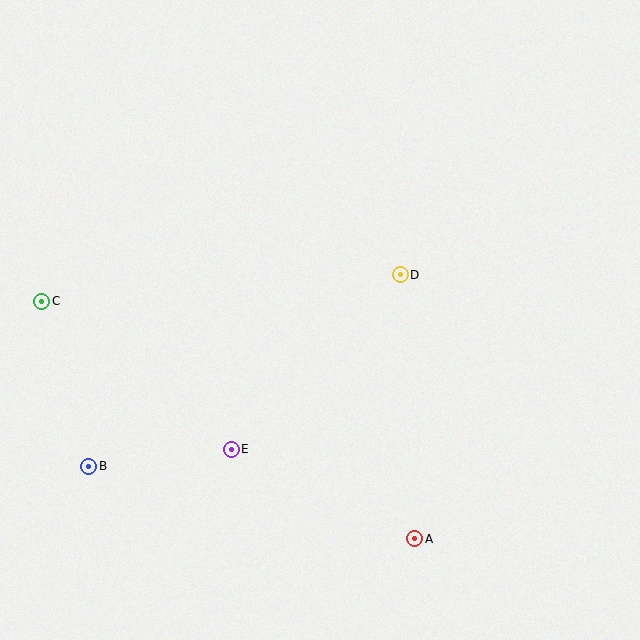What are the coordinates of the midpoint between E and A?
The midpoint between E and A is at (323, 494).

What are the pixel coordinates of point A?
Point A is at (415, 539).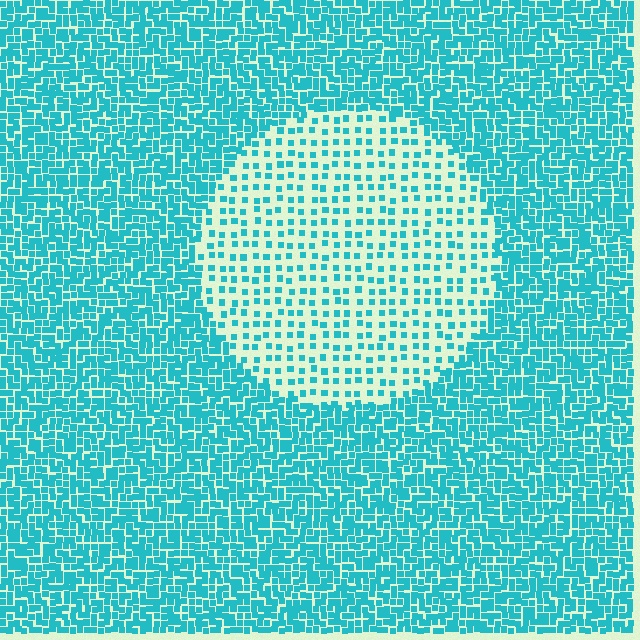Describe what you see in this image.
The image contains small cyan elements arranged at two different densities. A circle-shaped region is visible where the elements are less densely packed than the surrounding area.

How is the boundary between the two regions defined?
The boundary is defined by a change in element density (approximately 2.7x ratio). All elements are the same color, size, and shape.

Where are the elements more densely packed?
The elements are more densely packed outside the circle boundary.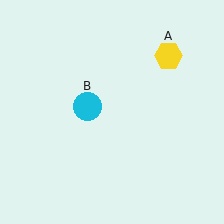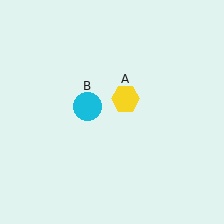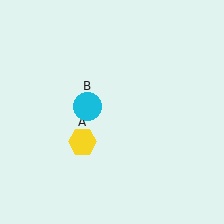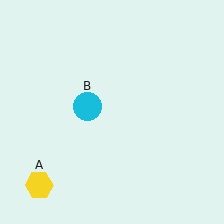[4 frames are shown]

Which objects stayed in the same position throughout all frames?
Cyan circle (object B) remained stationary.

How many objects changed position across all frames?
1 object changed position: yellow hexagon (object A).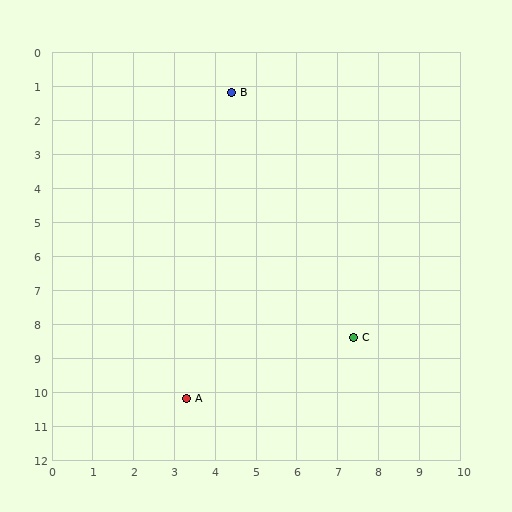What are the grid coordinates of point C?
Point C is at approximately (7.4, 8.4).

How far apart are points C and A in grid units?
Points C and A are about 4.5 grid units apart.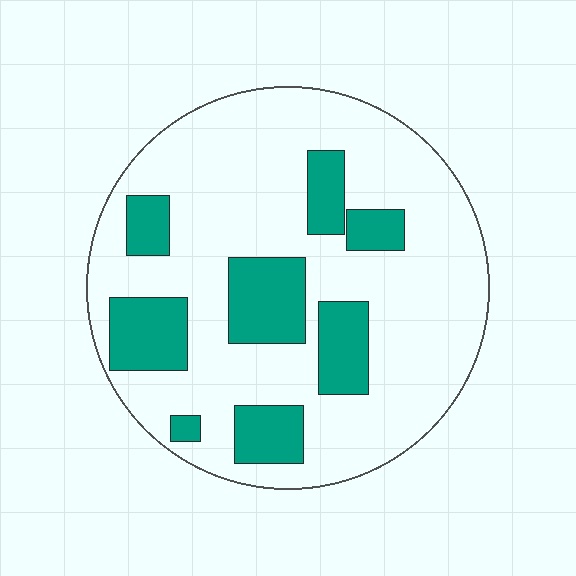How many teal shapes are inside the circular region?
8.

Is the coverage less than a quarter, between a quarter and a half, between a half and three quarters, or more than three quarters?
Less than a quarter.